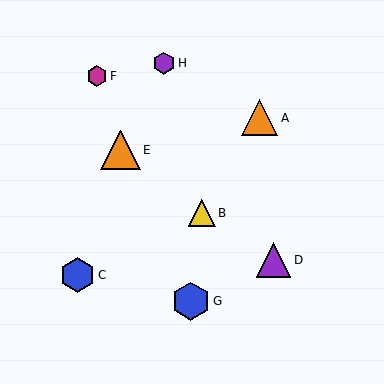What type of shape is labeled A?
Shape A is an orange triangle.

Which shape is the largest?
The orange triangle (labeled E) is the largest.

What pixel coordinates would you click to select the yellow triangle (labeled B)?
Click at (202, 213) to select the yellow triangle B.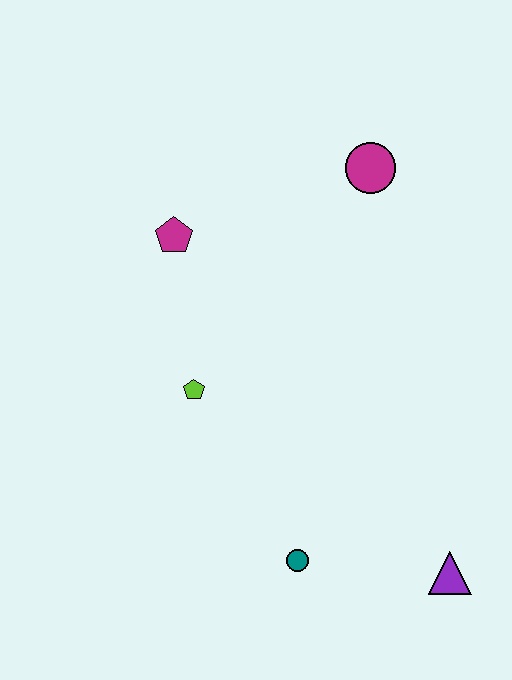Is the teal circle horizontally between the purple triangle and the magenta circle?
No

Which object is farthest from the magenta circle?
The purple triangle is farthest from the magenta circle.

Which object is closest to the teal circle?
The purple triangle is closest to the teal circle.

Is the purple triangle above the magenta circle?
No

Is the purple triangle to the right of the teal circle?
Yes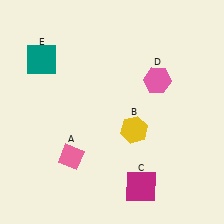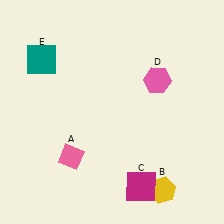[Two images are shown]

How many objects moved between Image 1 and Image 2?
1 object moved between the two images.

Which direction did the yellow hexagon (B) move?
The yellow hexagon (B) moved down.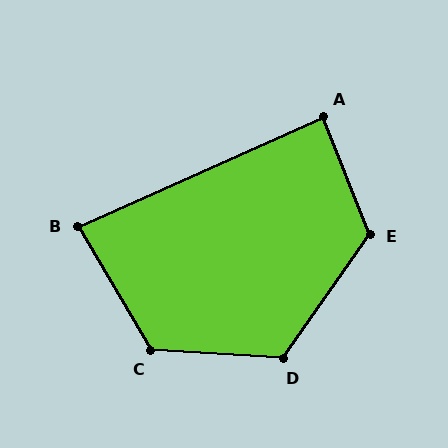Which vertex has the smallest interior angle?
B, at approximately 84 degrees.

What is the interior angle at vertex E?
Approximately 123 degrees (obtuse).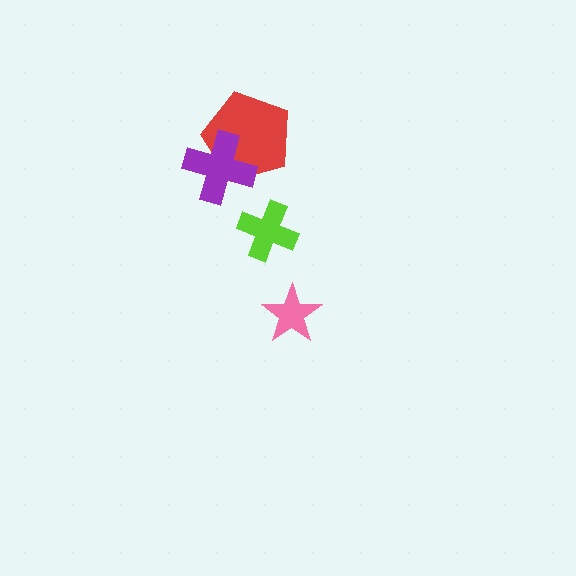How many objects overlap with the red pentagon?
1 object overlaps with the red pentagon.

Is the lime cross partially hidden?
No, no other shape covers it.